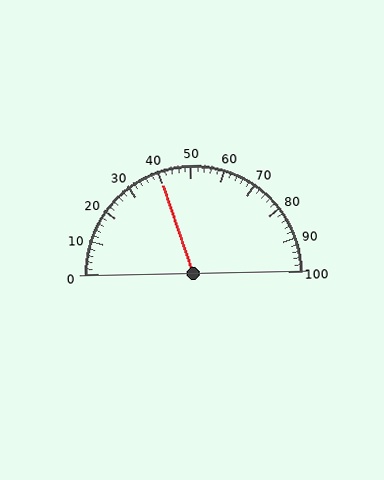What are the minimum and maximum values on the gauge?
The gauge ranges from 0 to 100.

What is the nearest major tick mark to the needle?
The nearest major tick mark is 40.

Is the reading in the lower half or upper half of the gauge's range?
The reading is in the lower half of the range (0 to 100).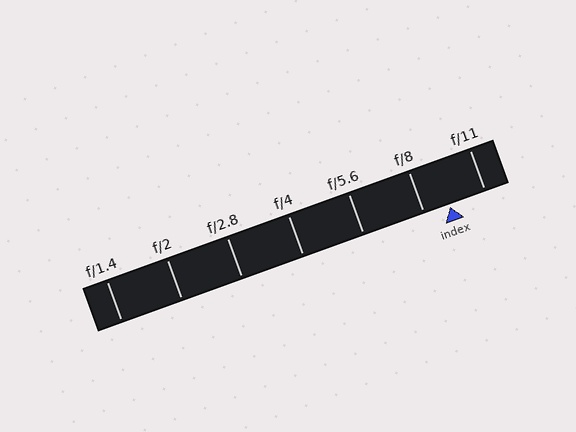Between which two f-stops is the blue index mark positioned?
The index mark is between f/8 and f/11.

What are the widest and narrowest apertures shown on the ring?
The widest aperture shown is f/1.4 and the narrowest is f/11.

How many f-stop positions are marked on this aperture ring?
There are 7 f-stop positions marked.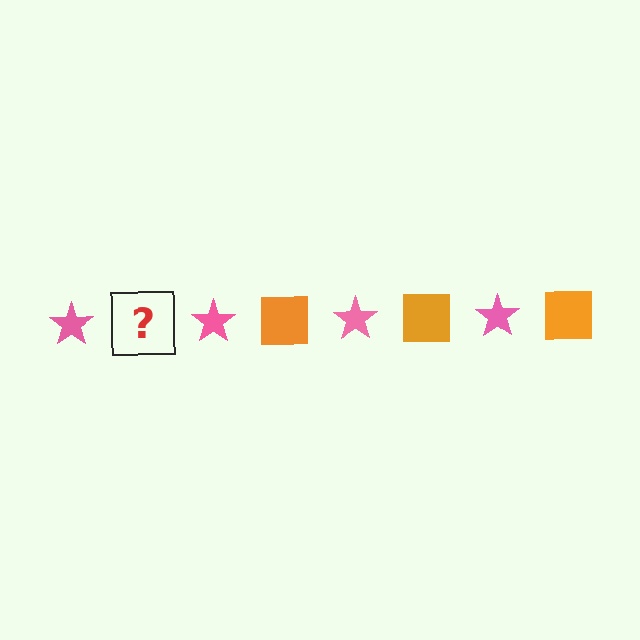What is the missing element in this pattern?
The missing element is an orange square.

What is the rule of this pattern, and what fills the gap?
The rule is that the pattern alternates between pink star and orange square. The gap should be filled with an orange square.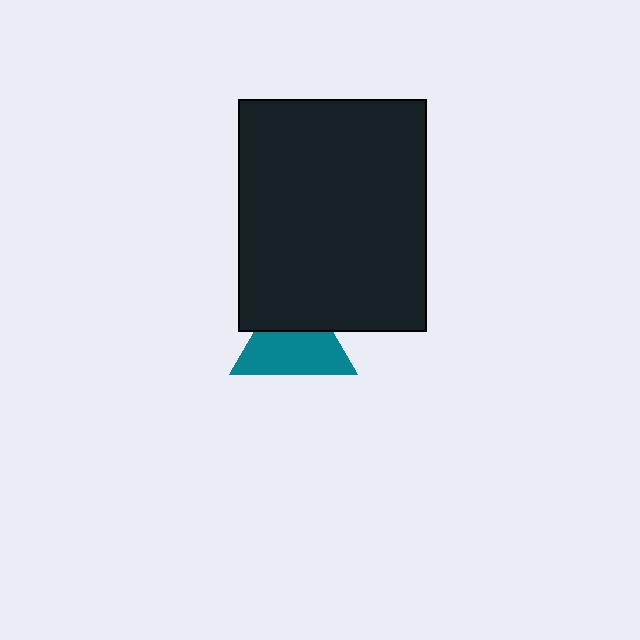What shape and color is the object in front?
The object in front is a black rectangle.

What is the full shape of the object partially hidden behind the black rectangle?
The partially hidden object is a teal triangle.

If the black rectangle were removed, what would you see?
You would see the complete teal triangle.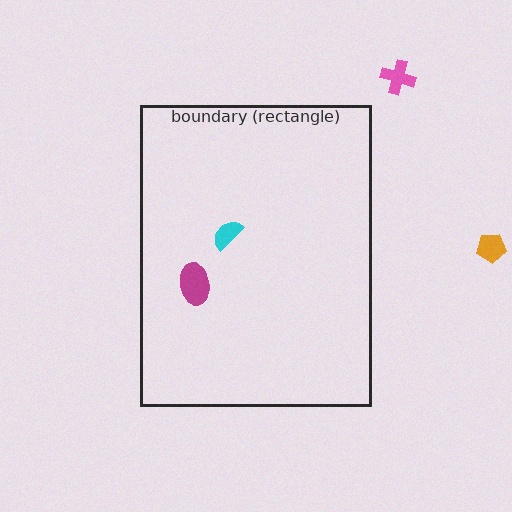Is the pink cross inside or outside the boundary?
Outside.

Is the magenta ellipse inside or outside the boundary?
Inside.